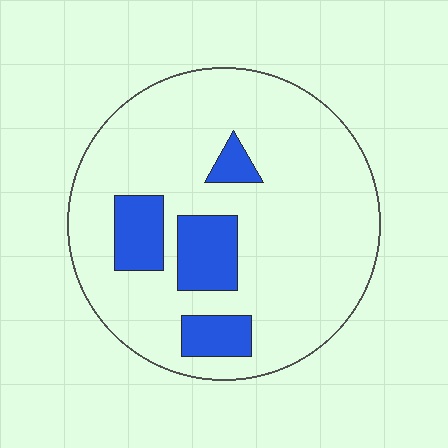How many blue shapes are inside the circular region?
4.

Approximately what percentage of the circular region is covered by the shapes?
Approximately 15%.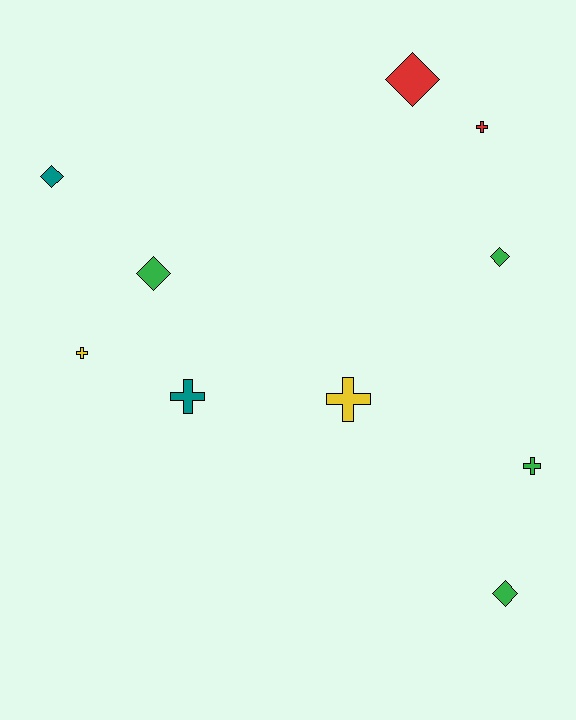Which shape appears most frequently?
Diamond, with 5 objects.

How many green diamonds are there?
There are 3 green diamonds.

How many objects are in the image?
There are 10 objects.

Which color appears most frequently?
Green, with 4 objects.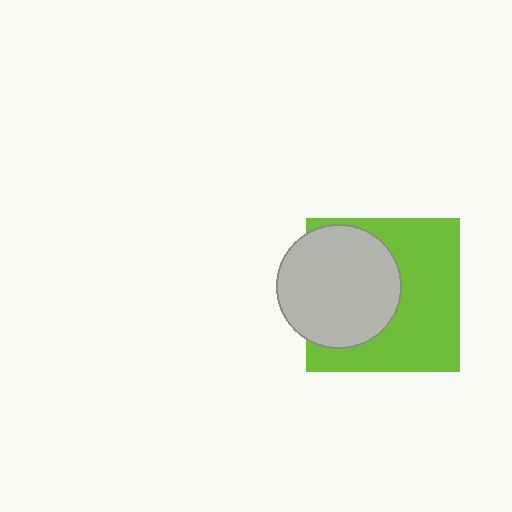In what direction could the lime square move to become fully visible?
The lime square could move right. That would shift it out from behind the light gray circle entirely.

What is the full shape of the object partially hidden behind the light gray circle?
The partially hidden object is a lime square.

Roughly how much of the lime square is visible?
About half of it is visible (roughly 57%).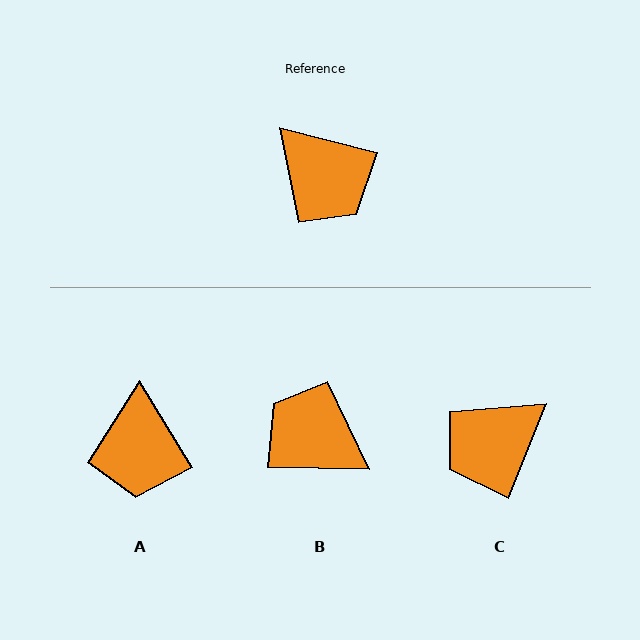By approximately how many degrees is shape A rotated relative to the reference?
Approximately 44 degrees clockwise.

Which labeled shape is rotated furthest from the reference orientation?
B, about 166 degrees away.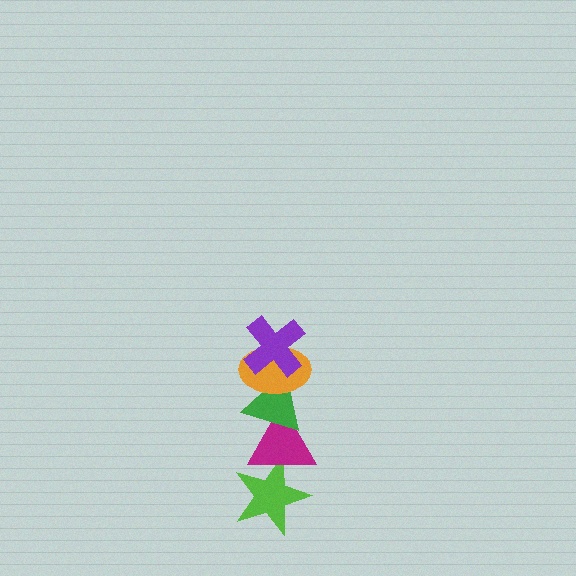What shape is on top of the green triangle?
The orange ellipse is on top of the green triangle.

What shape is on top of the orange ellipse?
The purple cross is on top of the orange ellipse.